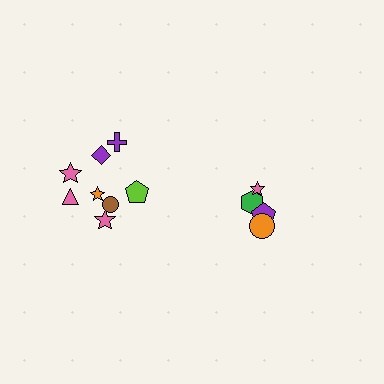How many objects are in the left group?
There are 8 objects.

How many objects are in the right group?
There are 4 objects.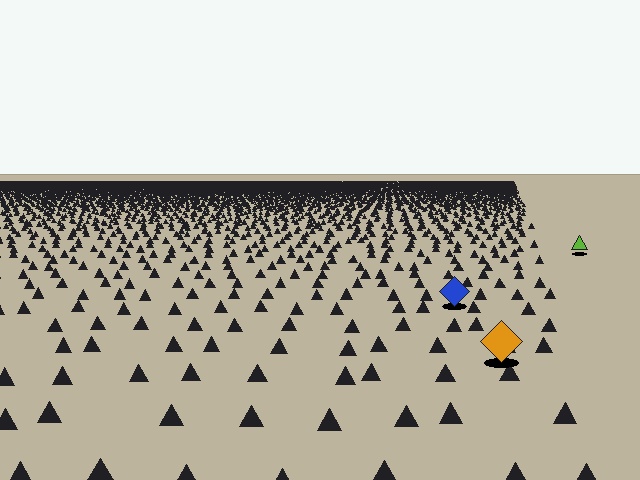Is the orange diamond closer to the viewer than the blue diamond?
Yes. The orange diamond is closer — you can tell from the texture gradient: the ground texture is coarser near it.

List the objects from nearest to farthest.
From nearest to farthest: the orange diamond, the blue diamond, the lime triangle.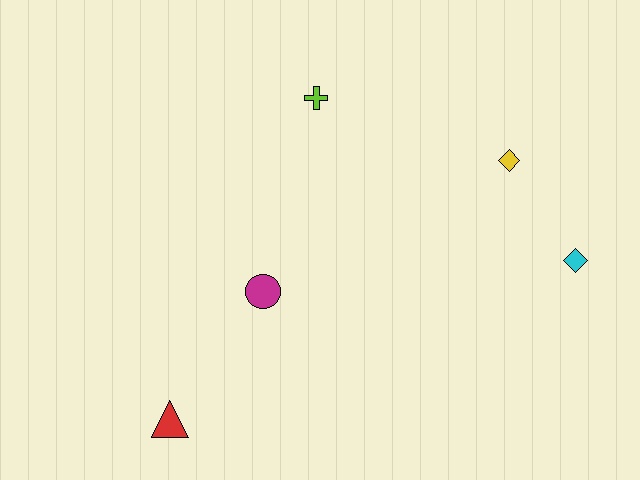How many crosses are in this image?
There is 1 cross.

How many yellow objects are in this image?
There is 1 yellow object.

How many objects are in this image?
There are 5 objects.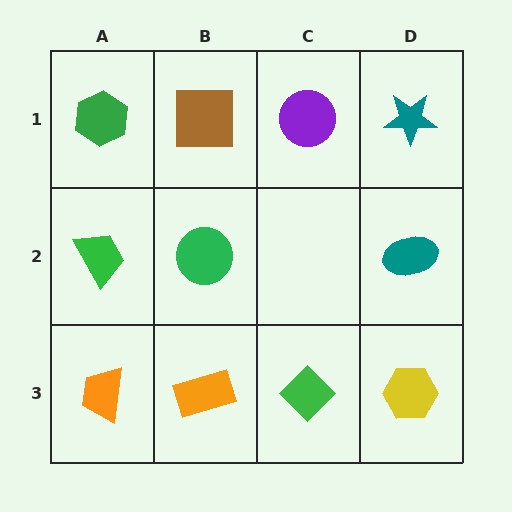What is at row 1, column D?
A teal star.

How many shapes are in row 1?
4 shapes.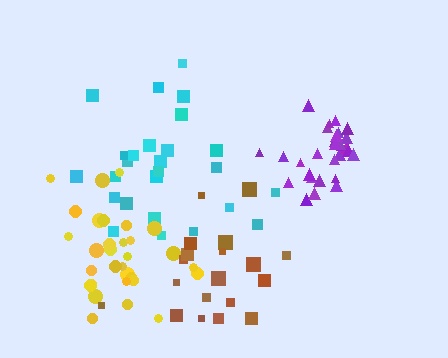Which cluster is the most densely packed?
Purple.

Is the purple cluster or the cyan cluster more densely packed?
Purple.